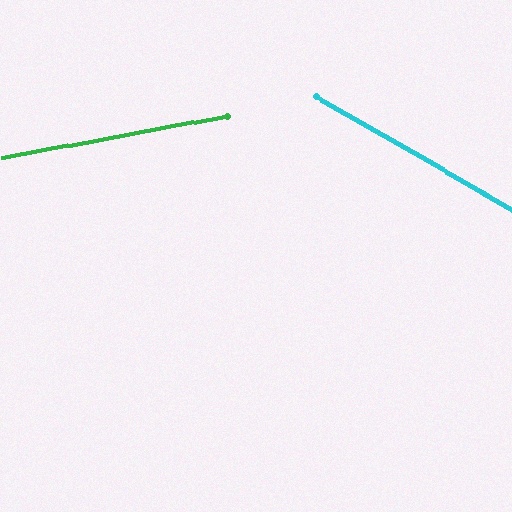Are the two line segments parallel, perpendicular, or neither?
Neither parallel nor perpendicular — they differ by about 41°.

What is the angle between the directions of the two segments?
Approximately 41 degrees.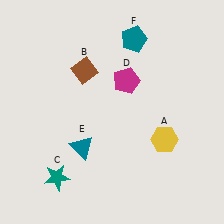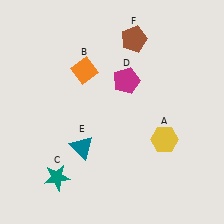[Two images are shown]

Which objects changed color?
B changed from brown to orange. F changed from teal to brown.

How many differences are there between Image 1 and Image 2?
There are 2 differences between the two images.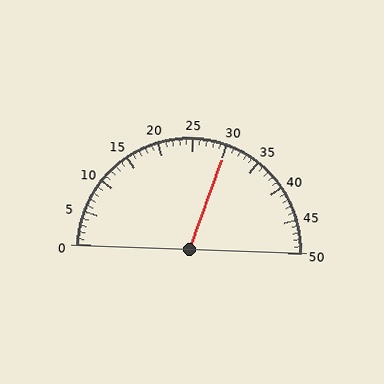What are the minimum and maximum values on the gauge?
The gauge ranges from 0 to 50.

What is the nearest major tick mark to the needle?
The nearest major tick mark is 30.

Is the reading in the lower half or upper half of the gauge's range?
The reading is in the upper half of the range (0 to 50).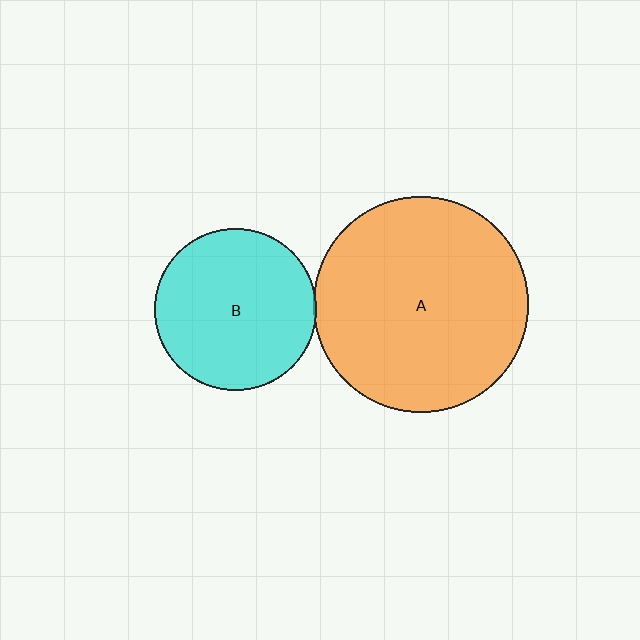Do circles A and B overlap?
Yes.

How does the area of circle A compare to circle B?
Approximately 1.8 times.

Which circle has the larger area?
Circle A (orange).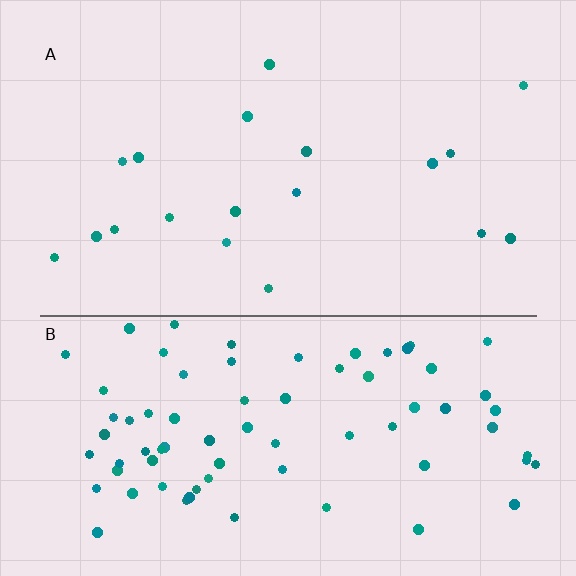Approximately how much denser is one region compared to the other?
Approximately 4.1× — region B over region A.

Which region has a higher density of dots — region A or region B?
B (the bottom).